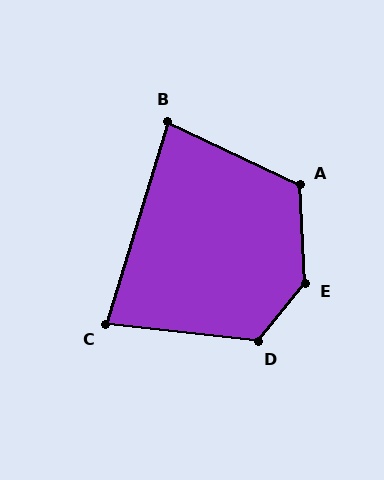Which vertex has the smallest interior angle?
C, at approximately 79 degrees.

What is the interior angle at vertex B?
Approximately 81 degrees (acute).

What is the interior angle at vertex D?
Approximately 123 degrees (obtuse).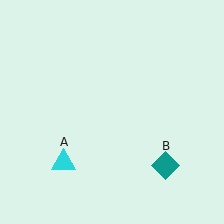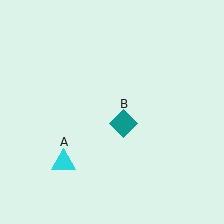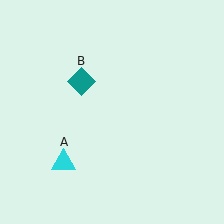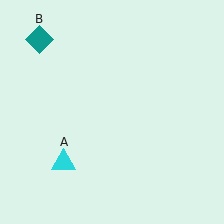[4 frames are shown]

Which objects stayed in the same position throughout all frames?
Cyan triangle (object A) remained stationary.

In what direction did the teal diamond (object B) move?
The teal diamond (object B) moved up and to the left.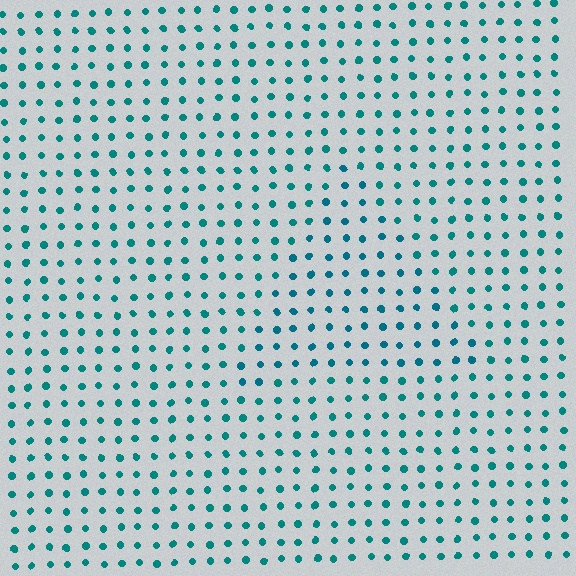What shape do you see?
I see a triangle.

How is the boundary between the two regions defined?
The boundary is defined purely by a slight shift in hue (about 14 degrees). Spacing, size, and orientation are identical on both sides.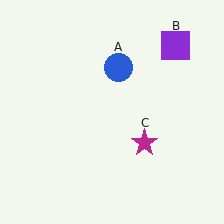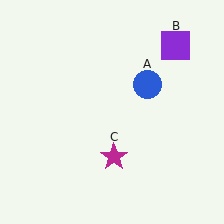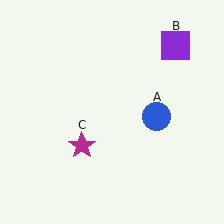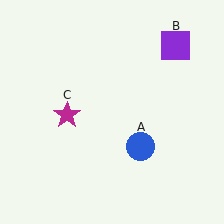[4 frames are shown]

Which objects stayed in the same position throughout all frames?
Purple square (object B) remained stationary.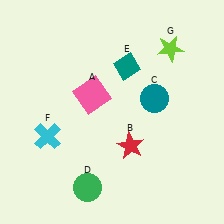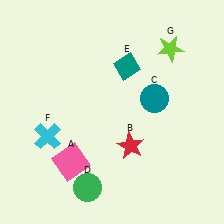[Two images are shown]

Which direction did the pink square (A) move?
The pink square (A) moved down.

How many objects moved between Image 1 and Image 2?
1 object moved between the two images.